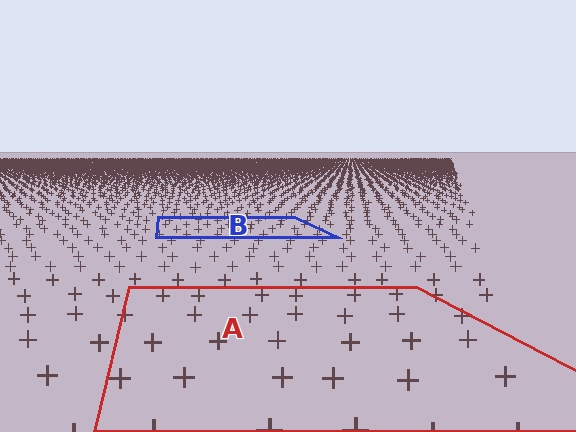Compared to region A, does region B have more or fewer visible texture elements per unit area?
Region B has more texture elements per unit area — they are packed more densely because it is farther away.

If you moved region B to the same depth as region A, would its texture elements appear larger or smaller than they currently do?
They would appear larger. At a closer depth, the same texture elements are projected at a bigger on-screen size.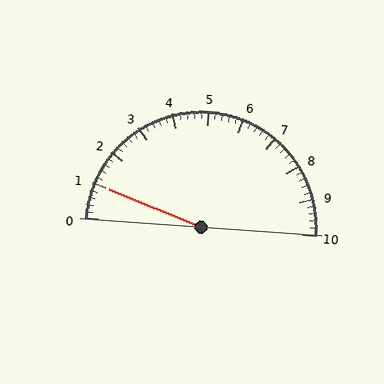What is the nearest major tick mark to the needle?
The nearest major tick mark is 1.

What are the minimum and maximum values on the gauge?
The gauge ranges from 0 to 10.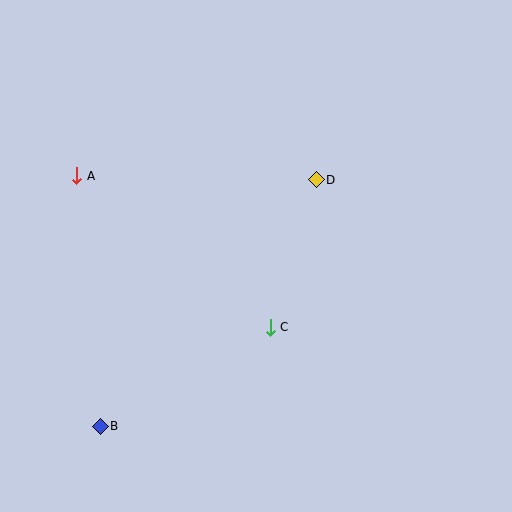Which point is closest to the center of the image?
Point C at (270, 327) is closest to the center.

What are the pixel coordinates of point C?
Point C is at (270, 327).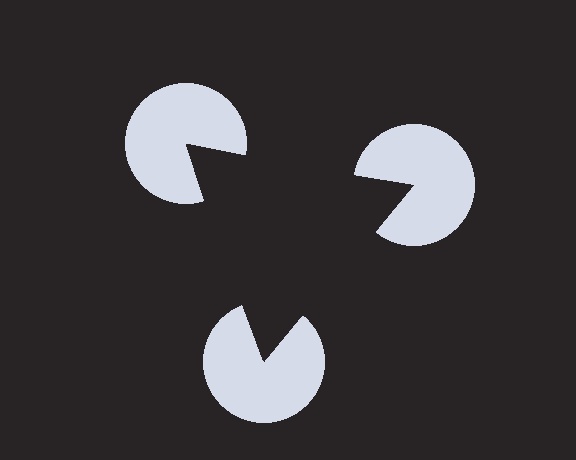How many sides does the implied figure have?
3 sides.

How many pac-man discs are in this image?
There are 3 — one at each vertex of the illusory triangle.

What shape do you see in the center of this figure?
An illusory triangle — its edges are inferred from the aligned wedge cuts in the pac-man discs, not physically drawn.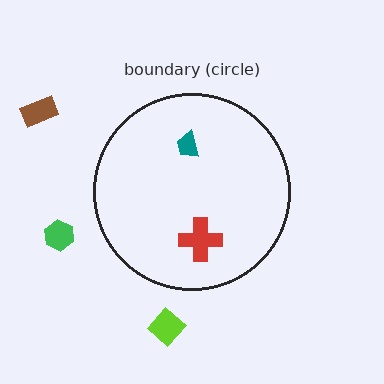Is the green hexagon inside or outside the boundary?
Outside.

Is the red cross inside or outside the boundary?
Inside.